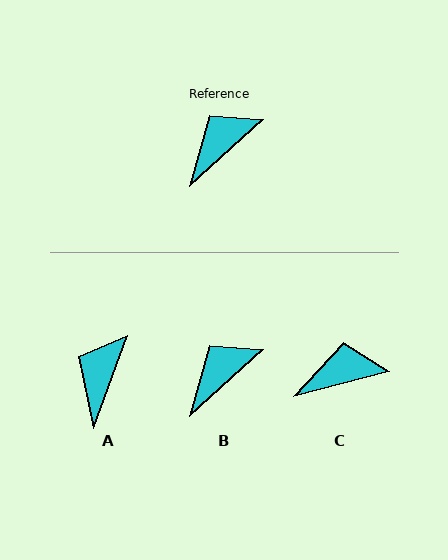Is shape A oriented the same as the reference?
No, it is off by about 28 degrees.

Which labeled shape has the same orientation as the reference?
B.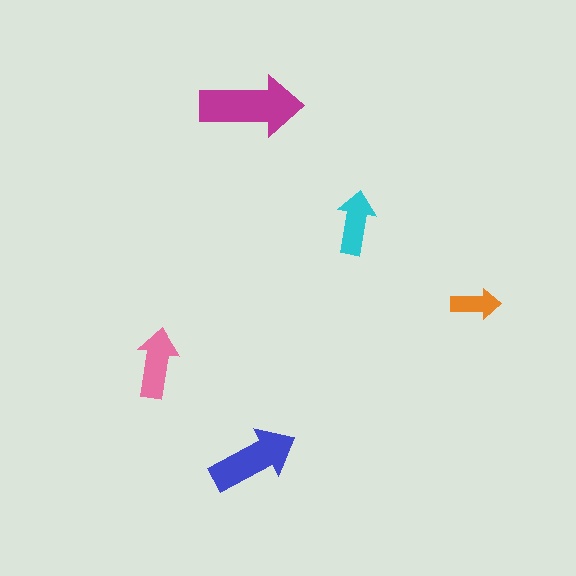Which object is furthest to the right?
The orange arrow is rightmost.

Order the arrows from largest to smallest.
the magenta one, the blue one, the pink one, the cyan one, the orange one.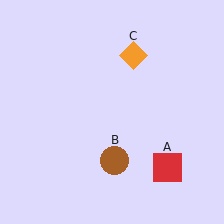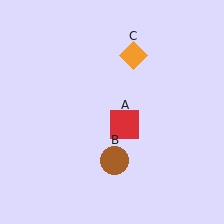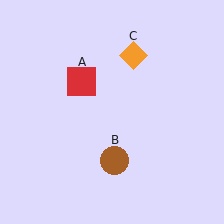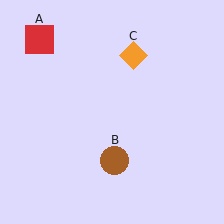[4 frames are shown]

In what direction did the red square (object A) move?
The red square (object A) moved up and to the left.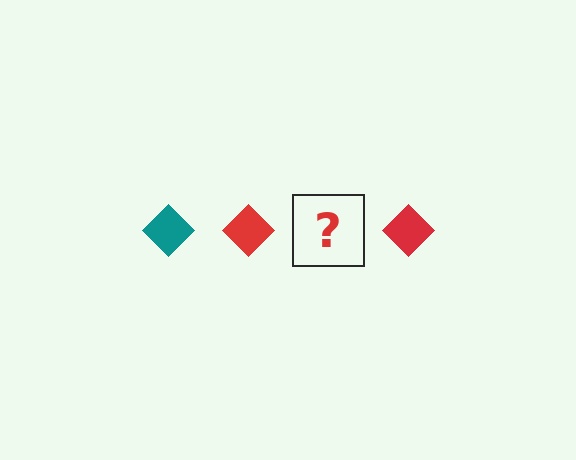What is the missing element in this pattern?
The missing element is a teal diamond.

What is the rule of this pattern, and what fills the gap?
The rule is that the pattern cycles through teal, red diamonds. The gap should be filled with a teal diamond.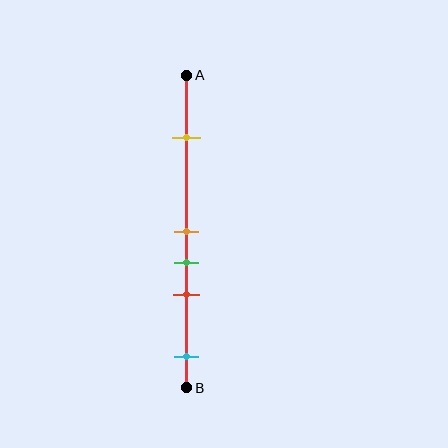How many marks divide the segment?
There are 5 marks dividing the segment.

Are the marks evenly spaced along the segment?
No, the marks are not evenly spaced.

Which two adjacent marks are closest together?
The orange and green marks are the closest adjacent pair.